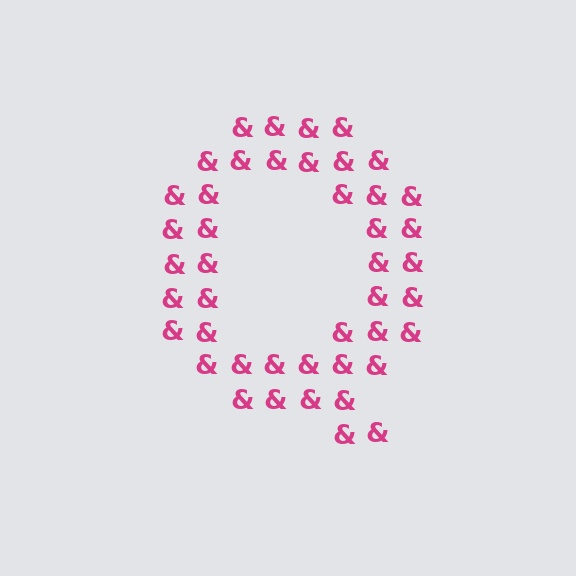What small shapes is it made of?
It is made of small ampersands.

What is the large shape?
The large shape is the letter Q.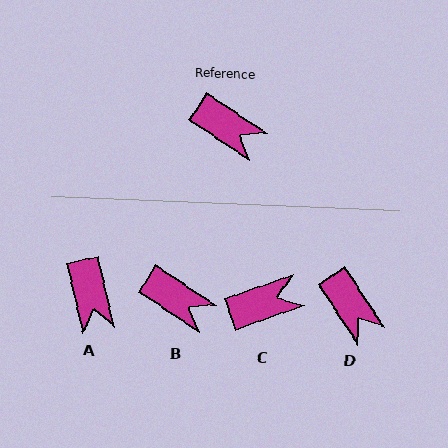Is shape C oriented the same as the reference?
No, it is off by about 53 degrees.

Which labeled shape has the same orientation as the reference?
B.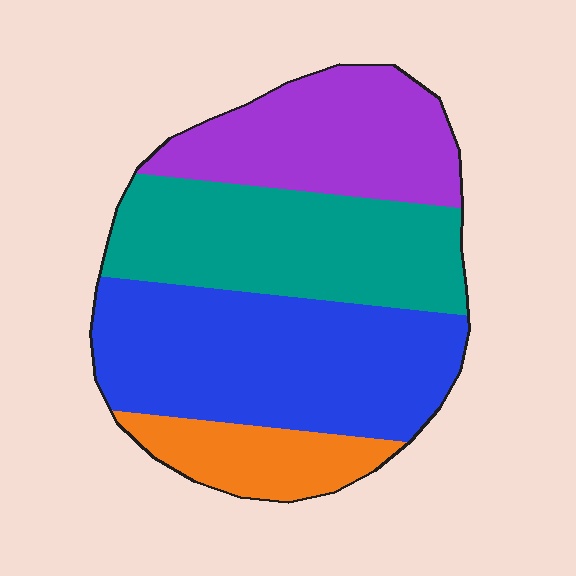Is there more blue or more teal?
Blue.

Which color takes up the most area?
Blue, at roughly 35%.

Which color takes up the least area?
Orange, at roughly 10%.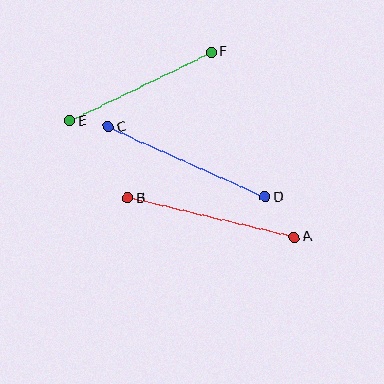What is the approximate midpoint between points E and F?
The midpoint is at approximately (140, 86) pixels.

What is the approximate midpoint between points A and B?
The midpoint is at approximately (211, 218) pixels.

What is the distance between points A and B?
The distance is approximately 171 pixels.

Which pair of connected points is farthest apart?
Points C and D are farthest apart.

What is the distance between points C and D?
The distance is approximately 172 pixels.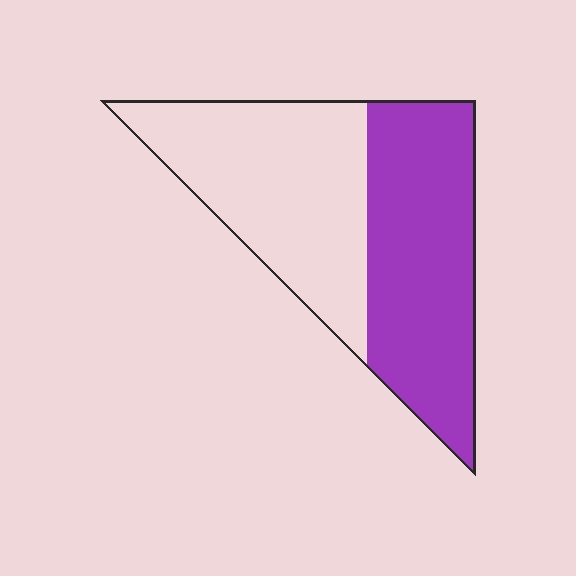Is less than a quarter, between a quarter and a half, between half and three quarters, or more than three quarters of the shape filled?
Between a quarter and a half.